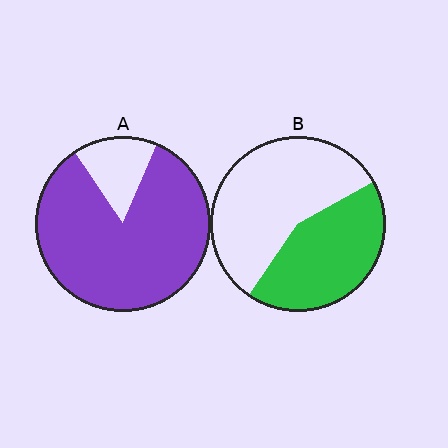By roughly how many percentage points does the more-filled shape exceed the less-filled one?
By roughly 40 percentage points (A over B).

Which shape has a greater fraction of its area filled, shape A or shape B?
Shape A.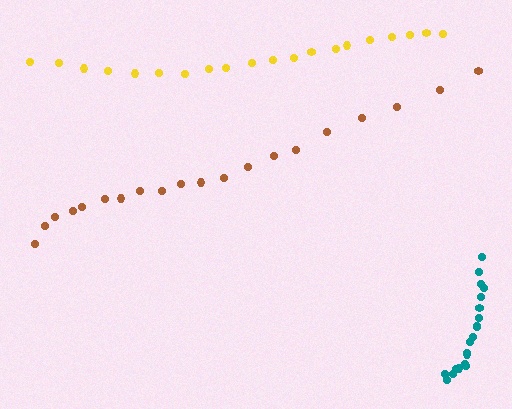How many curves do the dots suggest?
There are 3 distinct paths.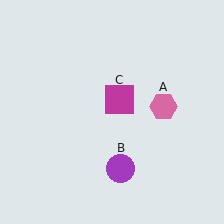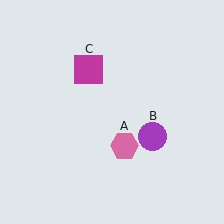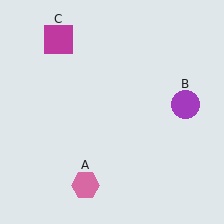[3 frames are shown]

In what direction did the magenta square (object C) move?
The magenta square (object C) moved up and to the left.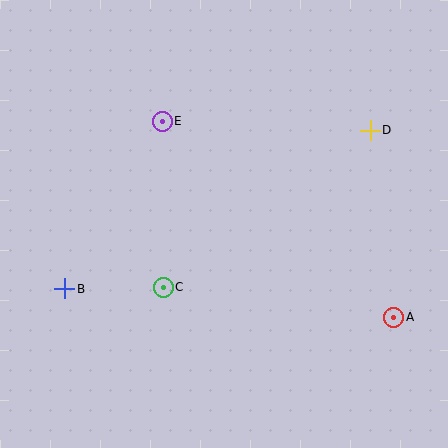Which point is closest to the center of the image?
Point C at (163, 287) is closest to the center.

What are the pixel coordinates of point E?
Point E is at (162, 121).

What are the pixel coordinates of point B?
Point B is at (65, 289).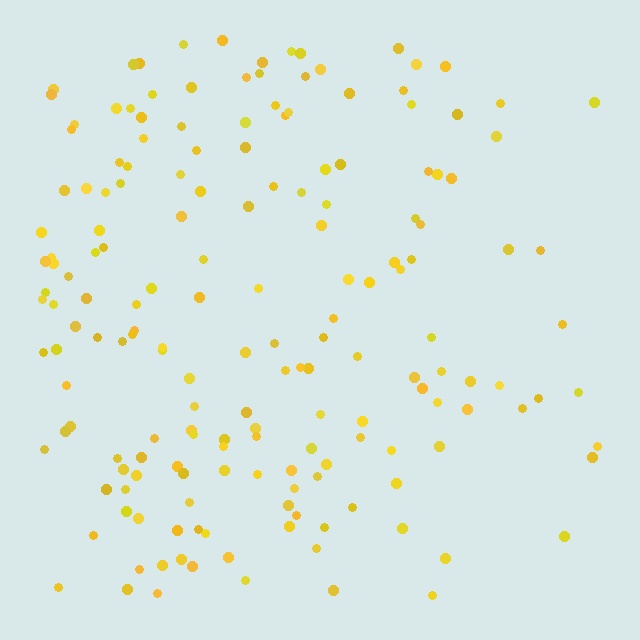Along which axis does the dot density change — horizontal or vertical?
Horizontal.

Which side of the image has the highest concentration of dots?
The left.